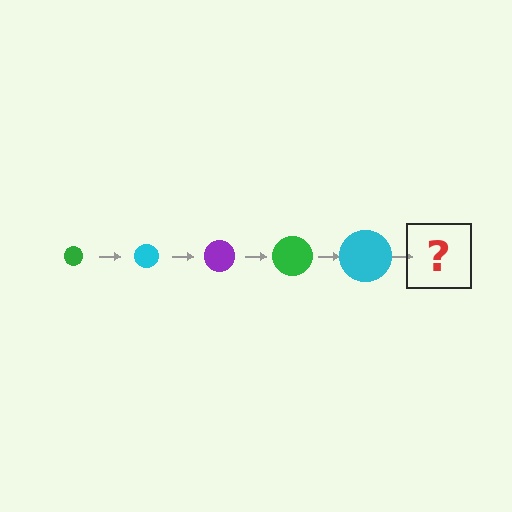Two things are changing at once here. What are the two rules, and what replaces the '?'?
The two rules are that the circle grows larger each step and the color cycles through green, cyan, and purple. The '?' should be a purple circle, larger than the previous one.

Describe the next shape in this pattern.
It should be a purple circle, larger than the previous one.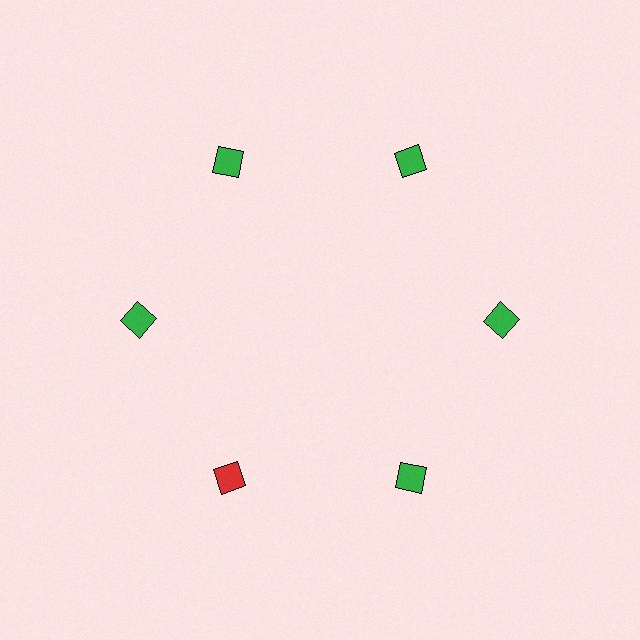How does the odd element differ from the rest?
It has a different color: red instead of green.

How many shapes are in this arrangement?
There are 6 shapes arranged in a ring pattern.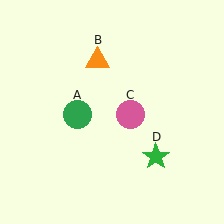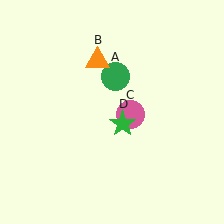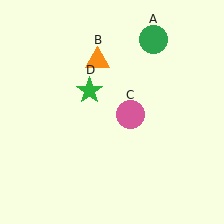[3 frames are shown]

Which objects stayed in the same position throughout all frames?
Orange triangle (object B) and pink circle (object C) remained stationary.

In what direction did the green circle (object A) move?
The green circle (object A) moved up and to the right.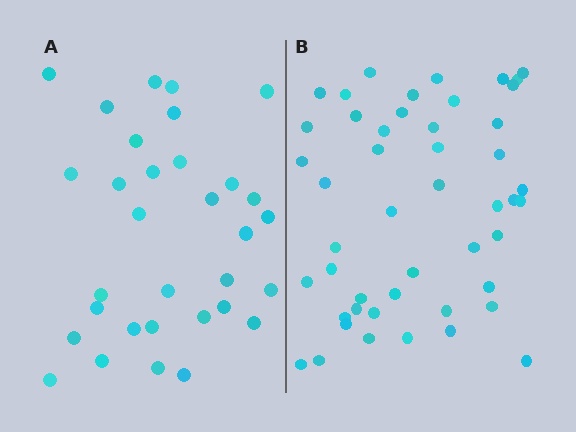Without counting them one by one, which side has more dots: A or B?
Region B (the right region) has more dots.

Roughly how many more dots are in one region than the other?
Region B has approximately 15 more dots than region A.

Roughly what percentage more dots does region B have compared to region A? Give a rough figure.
About 50% more.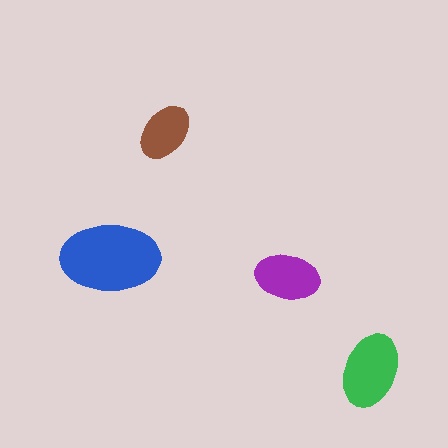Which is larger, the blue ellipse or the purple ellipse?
The blue one.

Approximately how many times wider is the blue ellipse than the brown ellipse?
About 1.5 times wider.